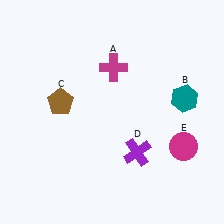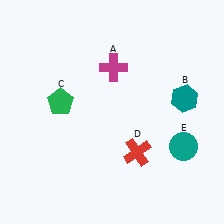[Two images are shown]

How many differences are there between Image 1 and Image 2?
There are 3 differences between the two images.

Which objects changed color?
C changed from brown to green. D changed from purple to red. E changed from magenta to teal.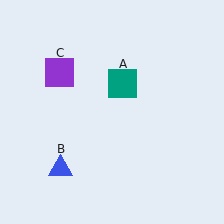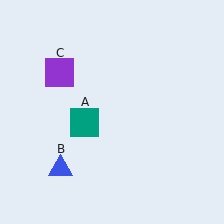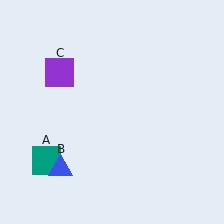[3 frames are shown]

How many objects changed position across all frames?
1 object changed position: teal square (object A).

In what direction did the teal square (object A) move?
The teal square (object A) moved down and to the left.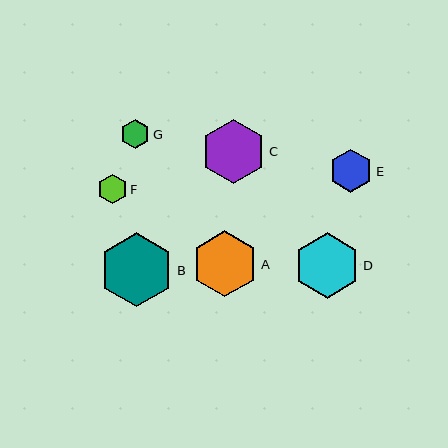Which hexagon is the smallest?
Hexagon F is the smallest with a size of approximately 29 pixels.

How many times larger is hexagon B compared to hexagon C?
Hexagon B is approximately 1.2 times the size of hexagon C.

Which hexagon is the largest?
Hexagon B is the largest with a size of approximately 74 pixels.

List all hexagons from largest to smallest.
From largest to smallest: B, A, D, C, E, G, F.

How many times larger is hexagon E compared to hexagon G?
Hexagon E is approximately 1.5 times the size of hexagon G.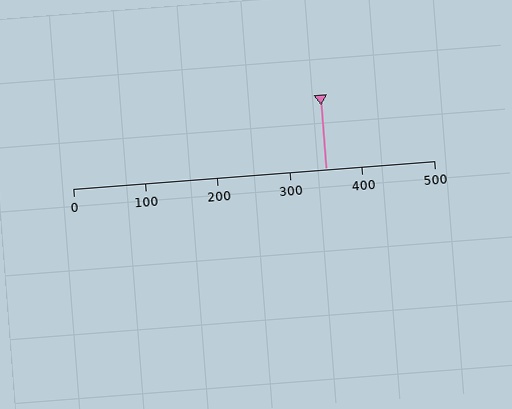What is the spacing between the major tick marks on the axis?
The major ticks are spaced 100 apart.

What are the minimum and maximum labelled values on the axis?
The axis runs from 0 to 500.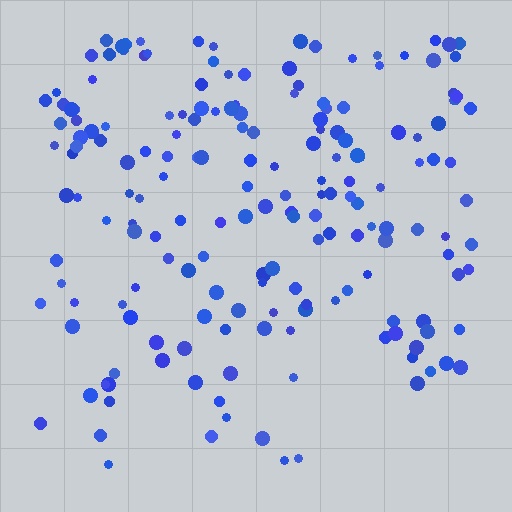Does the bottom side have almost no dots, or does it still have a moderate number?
Still a moderate number, just noticeably fewer than the top.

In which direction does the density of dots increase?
From bottom to top, with the top side densest.